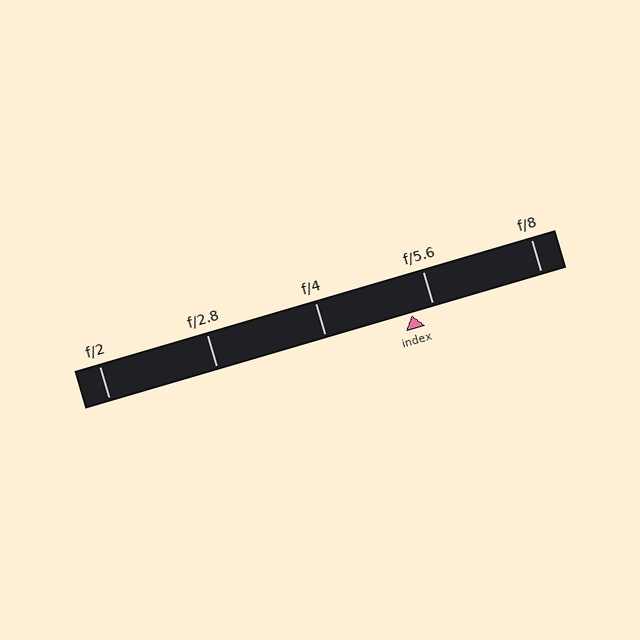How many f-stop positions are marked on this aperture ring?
There are 5 f-stop positions marked.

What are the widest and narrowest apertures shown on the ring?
The widest aperture shown is f/2 and the narrowest is f/8.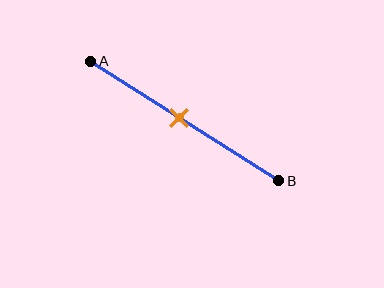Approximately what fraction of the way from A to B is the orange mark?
The orange mark is approximately 45% of the way from A to B.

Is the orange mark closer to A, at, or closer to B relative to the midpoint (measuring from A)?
The orange mark is approximately at the midpoint of segment AB.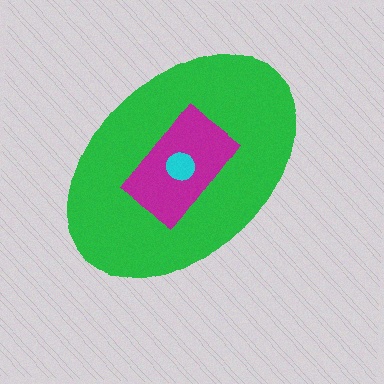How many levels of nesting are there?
3.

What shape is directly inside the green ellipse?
The magenta rectangle.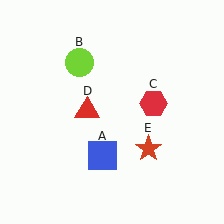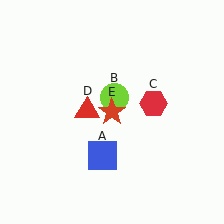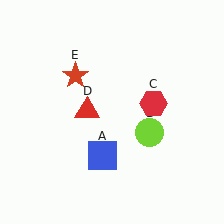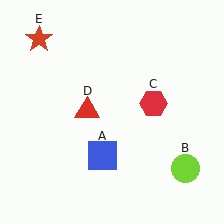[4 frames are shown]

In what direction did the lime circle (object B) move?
The lime circle (object B) moved down and to the right.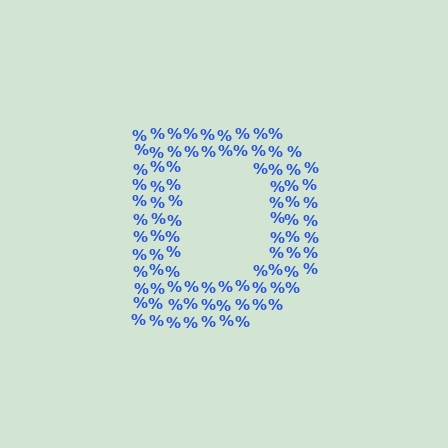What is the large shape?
The large shape is the letter D.